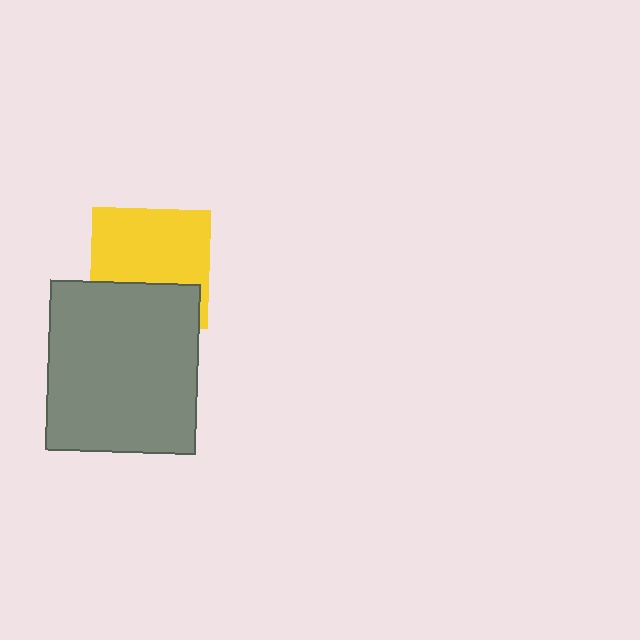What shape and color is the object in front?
The object in front is a gray rectangle.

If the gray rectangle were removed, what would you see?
You would see the complete yellow square.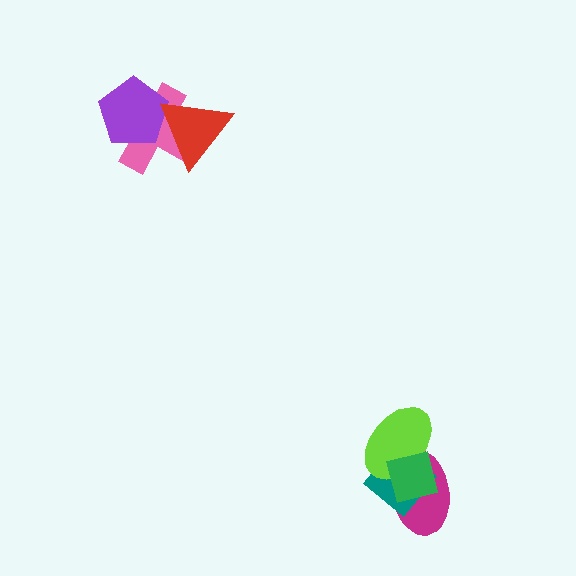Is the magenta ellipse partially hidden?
Yes, it is partially covered by another shape.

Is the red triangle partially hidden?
No, no other shape covers it.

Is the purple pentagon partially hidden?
Yes, it is partially covered by another shape.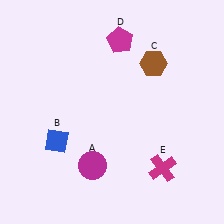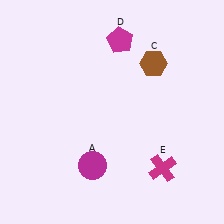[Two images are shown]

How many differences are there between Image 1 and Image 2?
There is 1 difference between the two images.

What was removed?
The blue diamond (B) was removed in Image 2.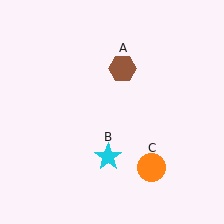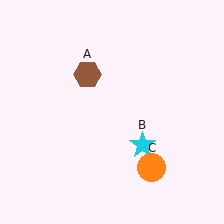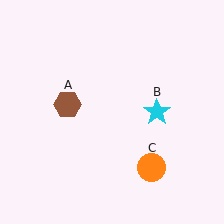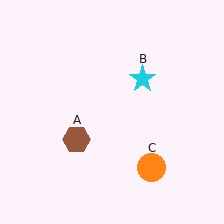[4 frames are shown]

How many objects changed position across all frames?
2 objects changed position: brown hexagon (object A), cyan star (object B).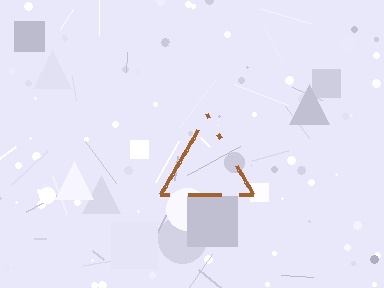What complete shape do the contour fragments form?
The contour fragments form a triangle.